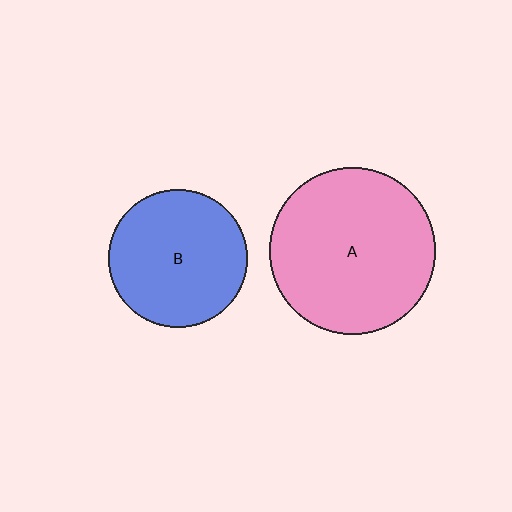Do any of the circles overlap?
No, none of the circles overlap.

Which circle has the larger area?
Circle A (pink).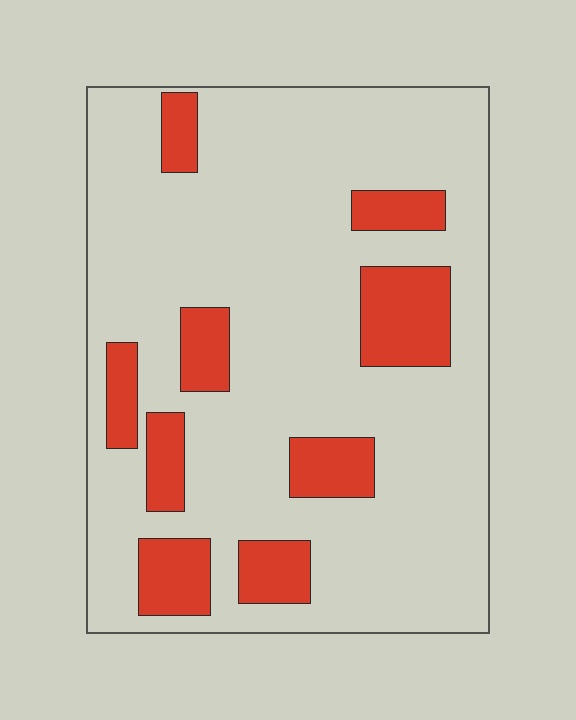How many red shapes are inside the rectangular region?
9.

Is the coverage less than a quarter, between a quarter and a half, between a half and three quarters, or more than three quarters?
Less than a quarter.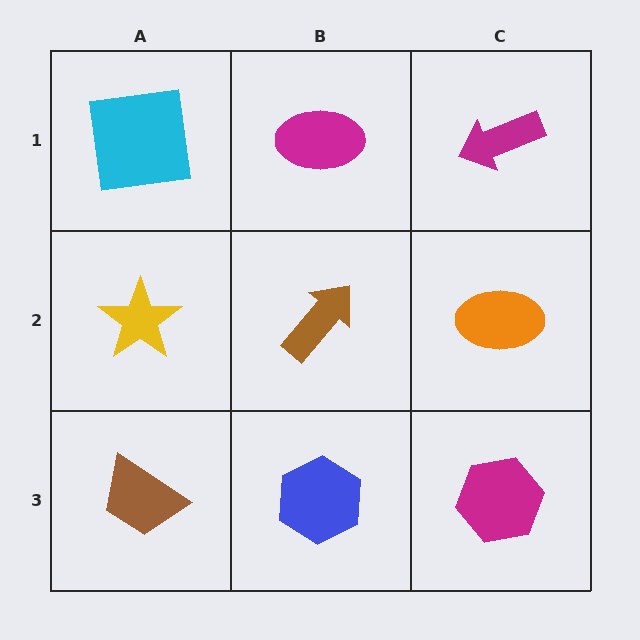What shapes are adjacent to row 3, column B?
A brown arrow (row 2, column B), a brown trapezoid (row 3, column A), a magenta hexagon (row 3, column C).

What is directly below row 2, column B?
A blue hexagon.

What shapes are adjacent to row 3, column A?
A yellow star (row 2, column A), a blue hexagon (row 3, column B).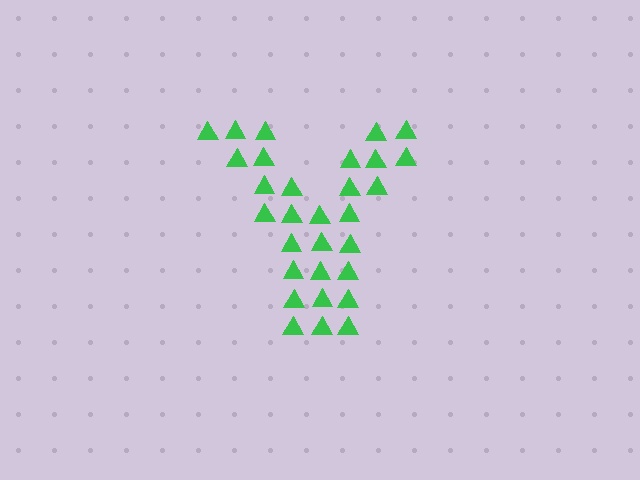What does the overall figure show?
The overall figure shows the letter Y.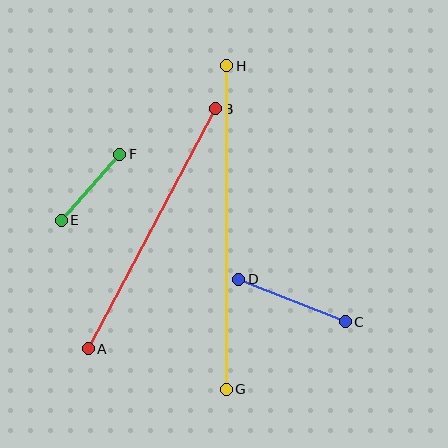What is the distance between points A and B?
The distance is approximately 272 pixels.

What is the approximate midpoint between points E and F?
The midpoint is at approximately (91, 187) pixels.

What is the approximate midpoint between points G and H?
The midpoint is at approximately (226, 228) pixels.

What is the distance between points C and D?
The distance is approximately 115 pixels.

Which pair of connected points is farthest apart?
Points G and H are farthest apart.